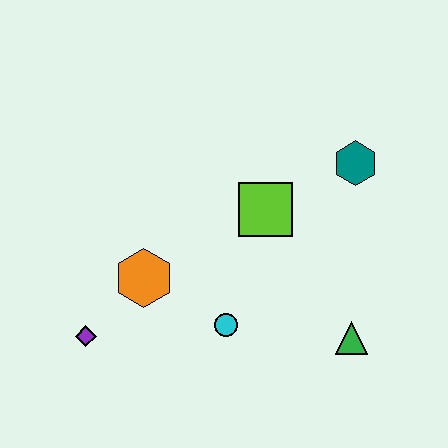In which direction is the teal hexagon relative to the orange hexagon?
The teal hexagon is to the right of the orange hexagon.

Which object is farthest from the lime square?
The purple diamond is farthest from the lime square.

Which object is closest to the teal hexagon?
The lime square is closest to the teal hexagon.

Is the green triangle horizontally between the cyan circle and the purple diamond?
No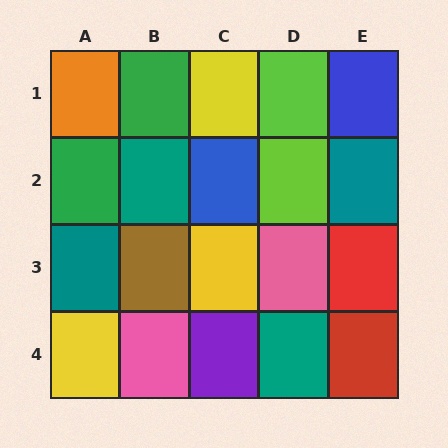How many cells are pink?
2 cells are pink.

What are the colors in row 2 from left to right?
Green, teal, blue, lime, teal.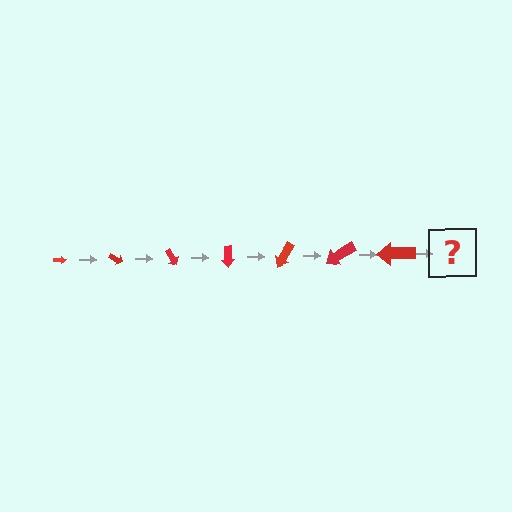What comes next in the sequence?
The next element should be an arrow, larger than the previous one and rotated 210 degrees from the start.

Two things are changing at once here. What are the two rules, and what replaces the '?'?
The two rules are that the arrow grows larger each step and it rotates 30 degrees each step. The '?' should be an arrow, larger than the previous one and rotated 210 degrees from the start.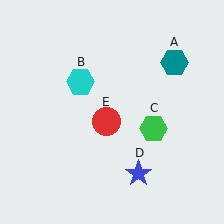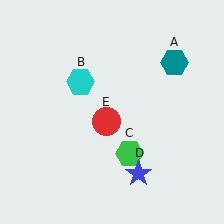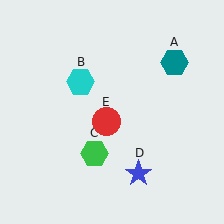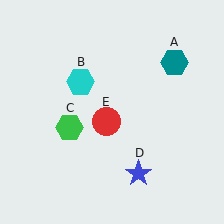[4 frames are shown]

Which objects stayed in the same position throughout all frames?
Teal hexagon (object A) and cyan hexagon (object B) and blue star (object D) and red circle (object E) remained stationary.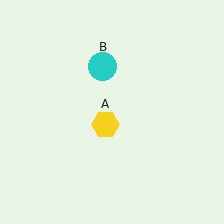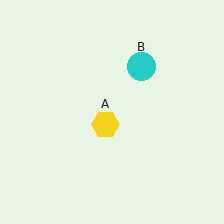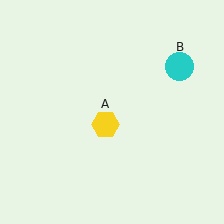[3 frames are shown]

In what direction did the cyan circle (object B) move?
The cyan circle (object B) moved right.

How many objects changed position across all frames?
1 object changed position: cyan circle (object B).